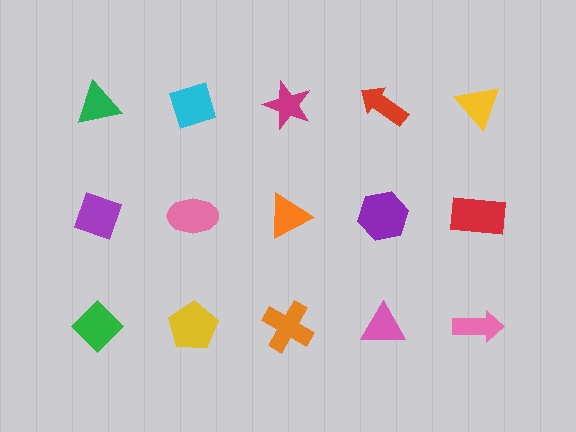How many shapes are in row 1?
5 shapes.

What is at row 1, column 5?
A yellow triangle.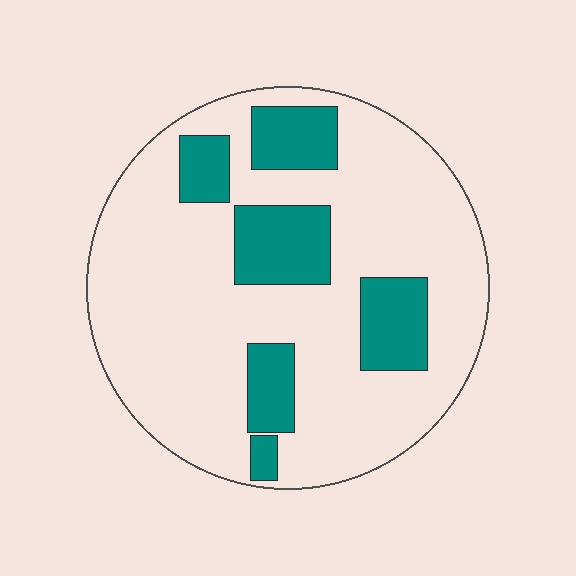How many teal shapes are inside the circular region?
6.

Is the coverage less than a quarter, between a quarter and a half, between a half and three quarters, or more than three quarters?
Less than a quarter.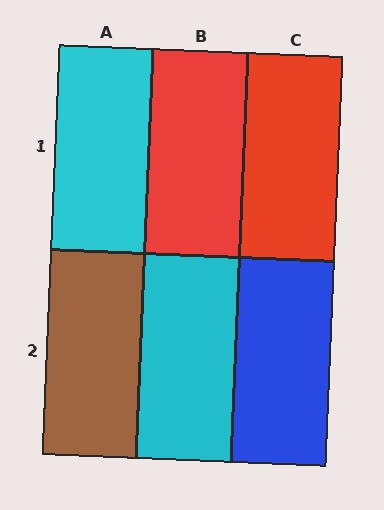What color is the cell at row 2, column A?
Brown.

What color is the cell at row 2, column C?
Blue.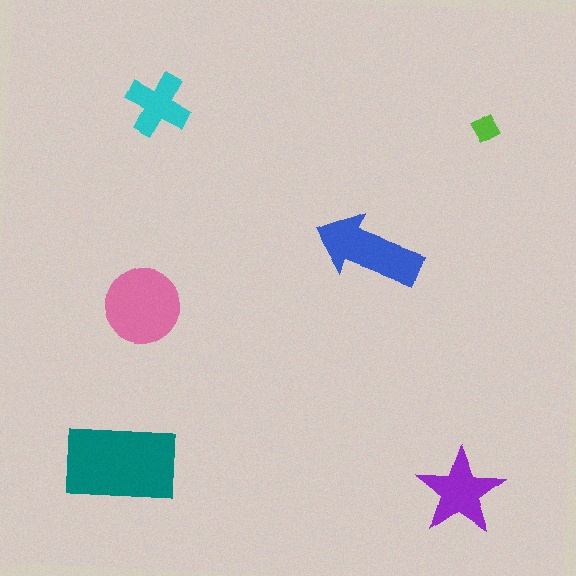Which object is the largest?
The teal rectangle.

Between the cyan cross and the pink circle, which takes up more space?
The pink circle.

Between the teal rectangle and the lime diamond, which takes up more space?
The teal rectangle.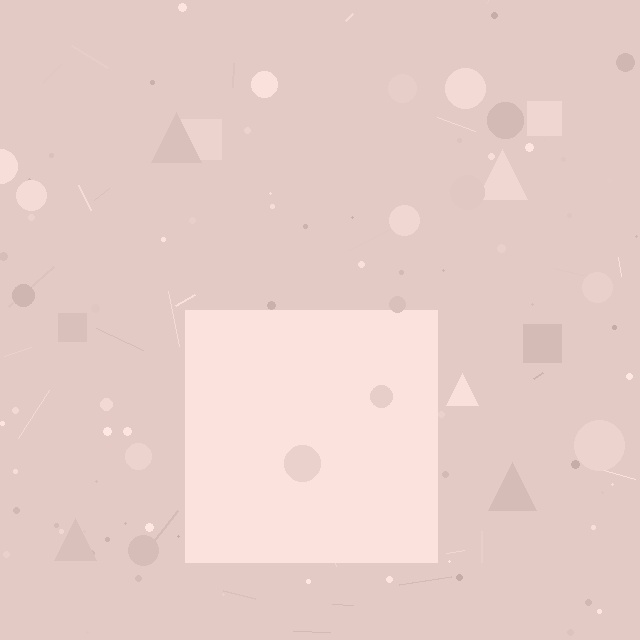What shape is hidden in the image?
A square is hidden in the image.